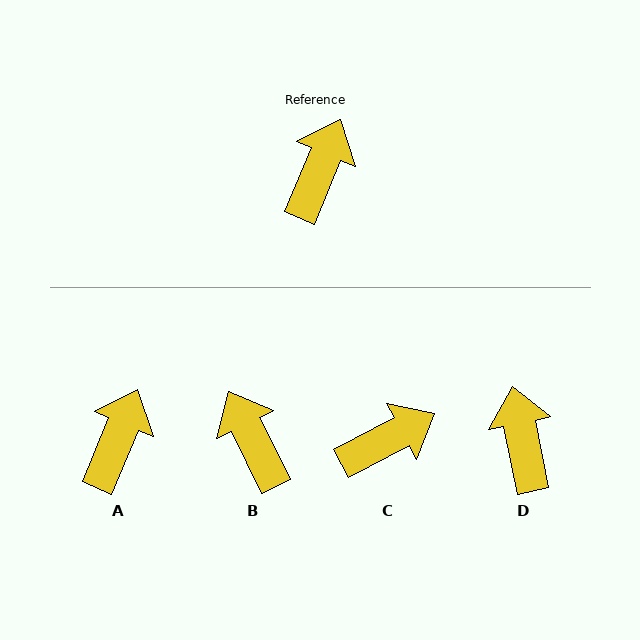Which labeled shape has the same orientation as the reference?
A.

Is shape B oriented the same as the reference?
No, it is off by about 49 degrees.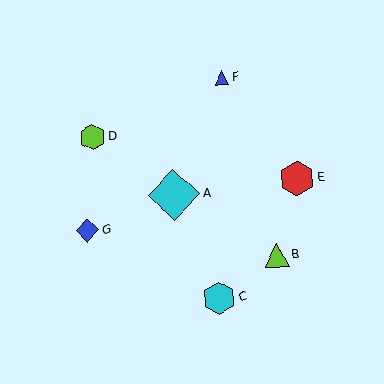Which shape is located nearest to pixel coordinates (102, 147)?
The lime hexagon (labeled D) at (93, 137) is nearest to that location.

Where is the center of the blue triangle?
The center of the blue triangle is at (222, 78).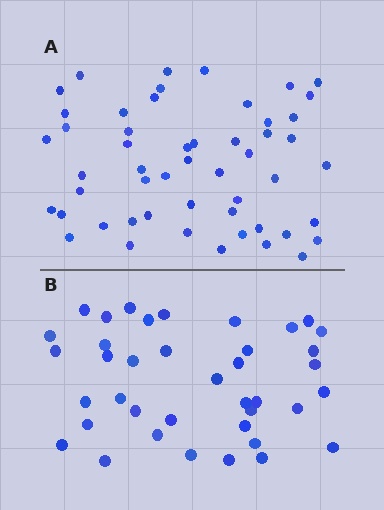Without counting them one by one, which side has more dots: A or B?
Region A (the top region) has more dots.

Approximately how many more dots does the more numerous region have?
Region A has approximately 15 more dots than region B.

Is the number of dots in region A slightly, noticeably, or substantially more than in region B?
Region A has noticeably more, but not dramatically so. The ratio is roughly 1.3 to 1.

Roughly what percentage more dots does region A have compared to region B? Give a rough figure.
About 35% more.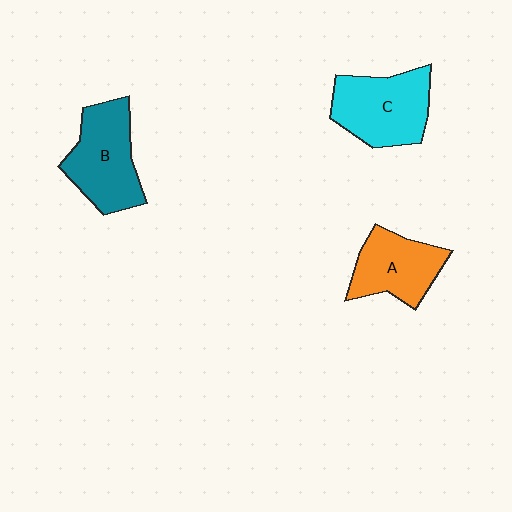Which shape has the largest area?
Shape C (cyan).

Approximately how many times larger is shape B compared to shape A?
Approximately 1.2 times.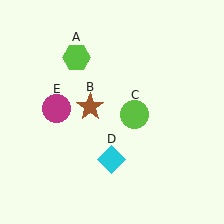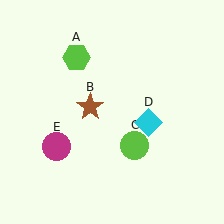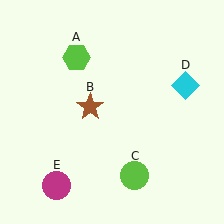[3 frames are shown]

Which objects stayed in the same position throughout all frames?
Lime hexagon (object A) and brown star (object B) remained stationary.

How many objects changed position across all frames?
3 objects changed position: lime circle (object C), cyan diamond (object D), magenta circle (object E).